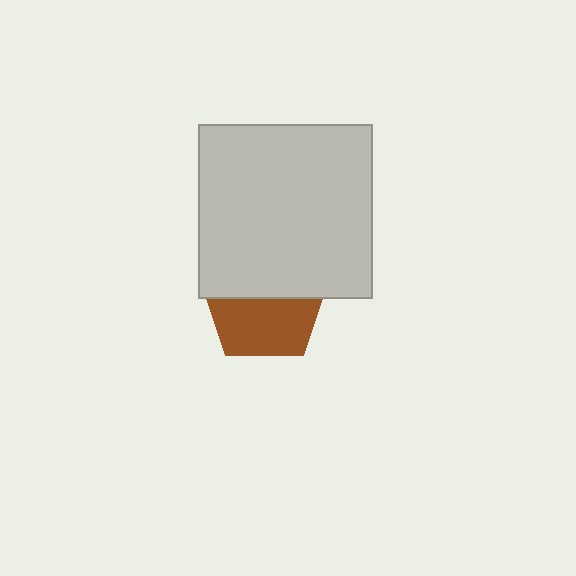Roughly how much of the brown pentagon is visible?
About half of it is visible (roughly 51%).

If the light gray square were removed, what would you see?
You would see the complete brown pentagon.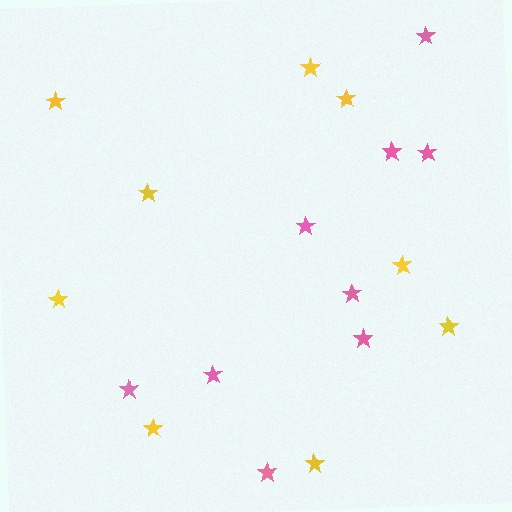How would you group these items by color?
There are 2 groups: one group of pink stars (9) and one group of yellow stars (9).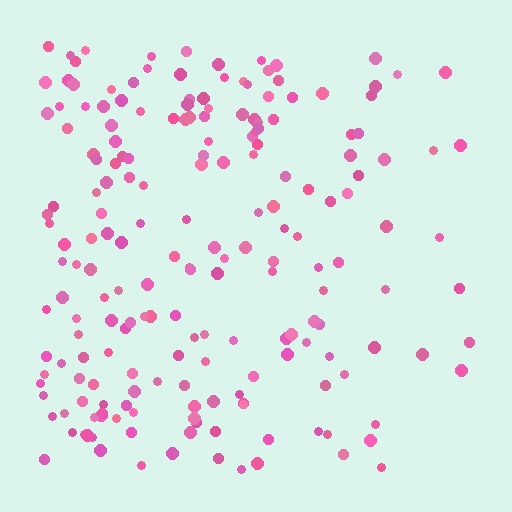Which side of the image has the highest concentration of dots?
The left.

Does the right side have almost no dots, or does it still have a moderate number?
Still a moderate number, just noticeably fewer than the left.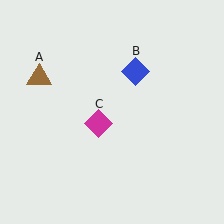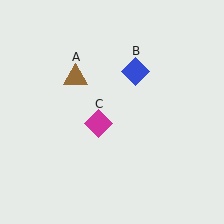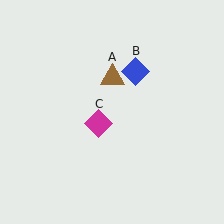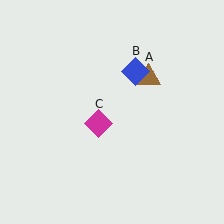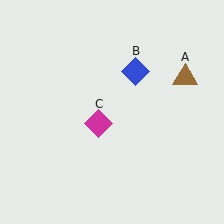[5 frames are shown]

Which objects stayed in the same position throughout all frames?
Blue diamond (object B) and magenta diamond (object C) remained stationary.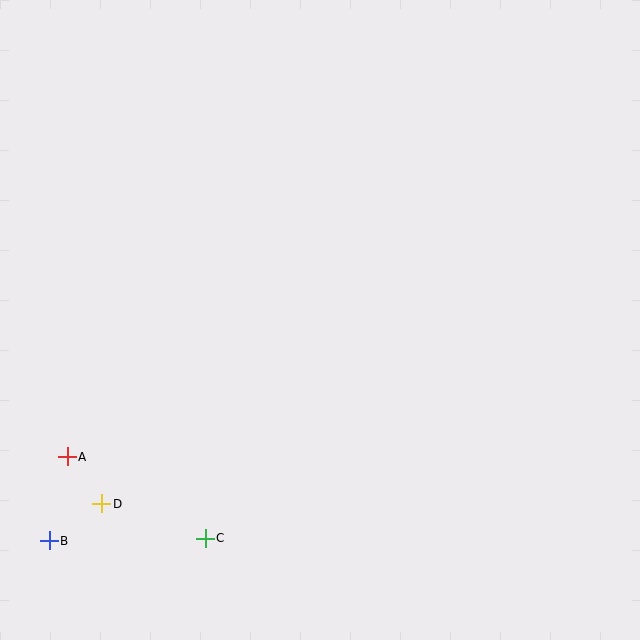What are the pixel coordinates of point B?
Point B is at (49, 541).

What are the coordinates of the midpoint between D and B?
The midpoint between D and B is at (75, 522).